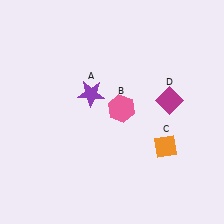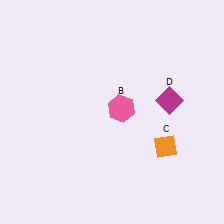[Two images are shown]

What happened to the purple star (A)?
The purple star (A) was removed in Image 2. It was in the top-left area of Image 1.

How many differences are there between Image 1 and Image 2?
There is 1 difference between the two images.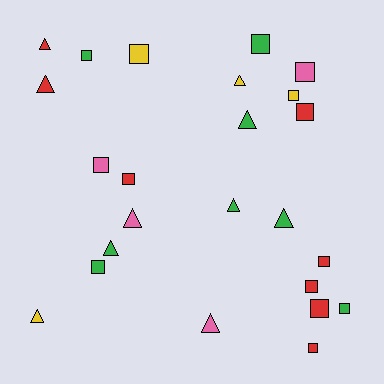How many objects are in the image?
There are 24 objects.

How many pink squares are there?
There are 2 pink squares.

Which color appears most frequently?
Red, with 8 objects.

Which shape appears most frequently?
Square, with 14 objects.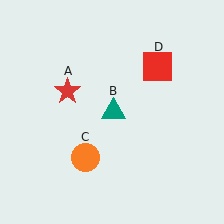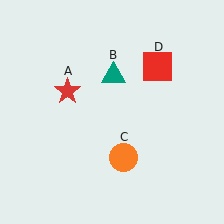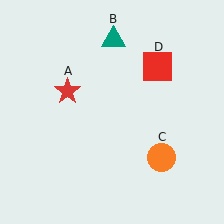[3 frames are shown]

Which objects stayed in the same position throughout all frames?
Red star (object A) and red square (object D) remained stationary.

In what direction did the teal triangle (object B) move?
The teal triangle (object B) moved up.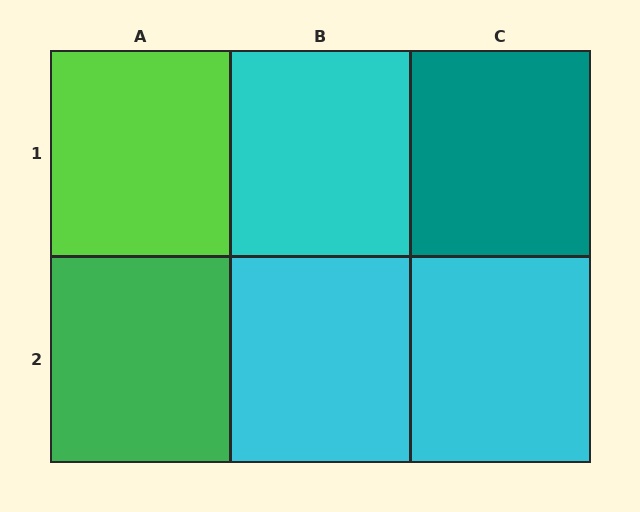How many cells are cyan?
3 cells are cyan.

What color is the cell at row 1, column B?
Cyan.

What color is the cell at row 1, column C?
Teal.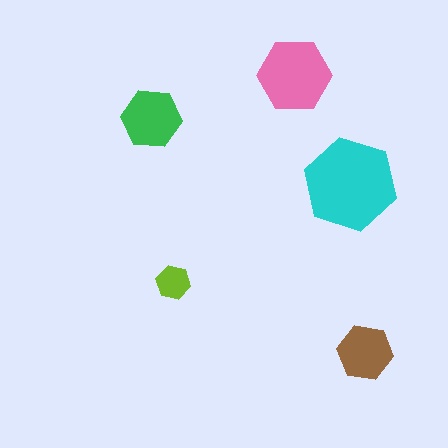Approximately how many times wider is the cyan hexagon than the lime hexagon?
About 2.5 times wider.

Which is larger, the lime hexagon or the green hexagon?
The green one.